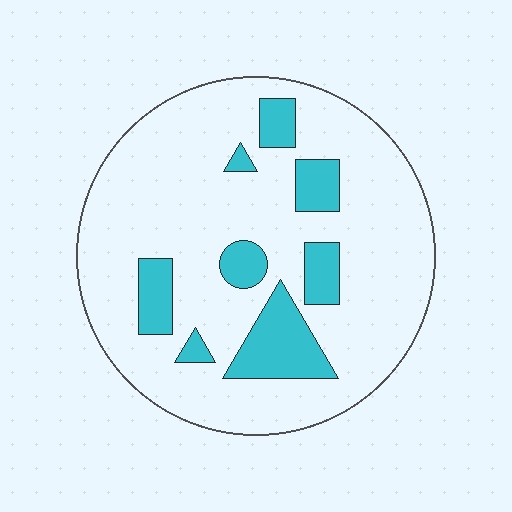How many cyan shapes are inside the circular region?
8.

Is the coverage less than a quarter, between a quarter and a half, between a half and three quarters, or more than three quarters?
Less than a quarter.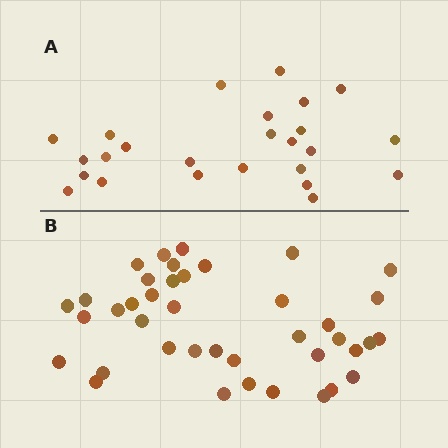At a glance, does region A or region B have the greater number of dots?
Region B (the bottom region) has more dots.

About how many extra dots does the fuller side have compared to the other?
Region B has approximately 15 more dots than region A.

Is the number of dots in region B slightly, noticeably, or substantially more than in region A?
Region B has substantially more. The ratio is roughly 1.6 to 1.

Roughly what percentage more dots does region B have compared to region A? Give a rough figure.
About 60% more.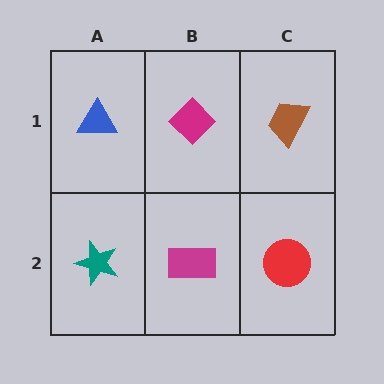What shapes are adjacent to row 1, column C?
A red circle (row 2, column C), a magenta diamond (row 1, column B).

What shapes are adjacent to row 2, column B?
A magenta diamond (row 1, column B), a teal star (row 2, column A), a red circle (row 2, column C).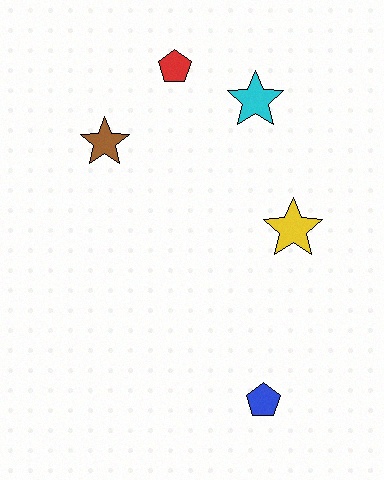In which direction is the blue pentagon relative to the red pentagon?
The blue pentagon is below the red pentagon.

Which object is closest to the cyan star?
The red pentagon is closest to the cyan star.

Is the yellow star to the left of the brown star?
No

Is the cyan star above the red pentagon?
No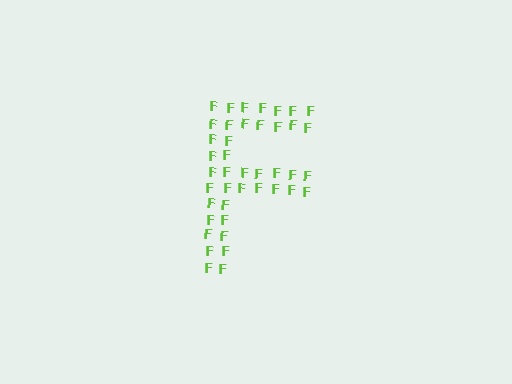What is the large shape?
The large shape is the letter F.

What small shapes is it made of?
It is made of small letter F's.